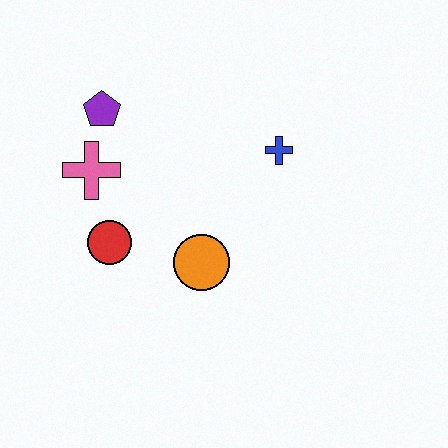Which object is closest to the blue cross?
The orange circle is closest to the blue cross.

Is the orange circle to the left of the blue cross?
Yes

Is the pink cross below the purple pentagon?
Yes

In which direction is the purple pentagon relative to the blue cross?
The purple pentagon is to the left of the blue cross.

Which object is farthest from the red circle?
The blue cross is farthest from the red circle.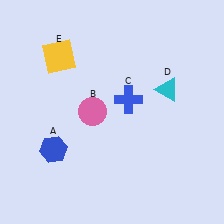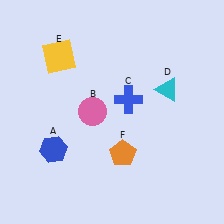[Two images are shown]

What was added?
An orange pentagon (F) was added in Image 2.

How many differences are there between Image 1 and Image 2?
There is 1 difference between the two images.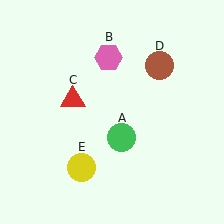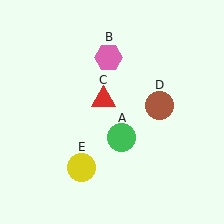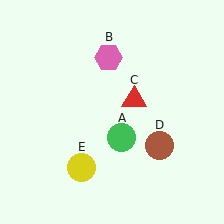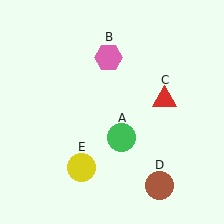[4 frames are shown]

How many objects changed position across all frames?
2 objects changed position: red triangle (object C), brown circle (object D).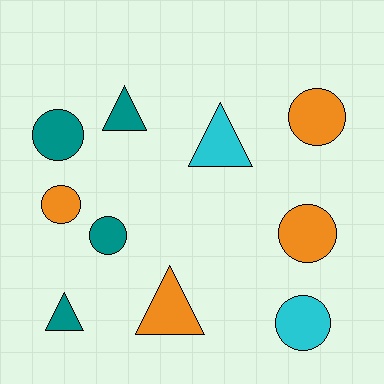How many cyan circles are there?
There is 1 cyan circle.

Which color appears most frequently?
Teal, with 4 objects.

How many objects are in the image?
There are 10 objects.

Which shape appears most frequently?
Circle, with 6 objects.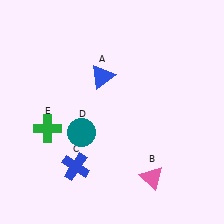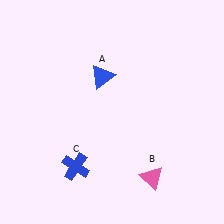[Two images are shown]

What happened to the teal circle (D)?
The teal circle (D) was removed in Image 2. It was in the bottom-left area of Image 1.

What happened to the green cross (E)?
The green cross (E) was removed in Image 2. It was in the bottom-left area of Image 1.